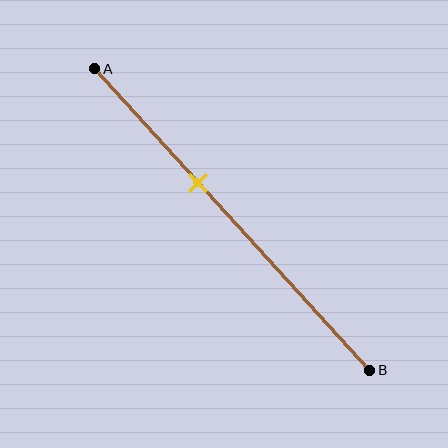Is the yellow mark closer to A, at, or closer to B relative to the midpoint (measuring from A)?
The yellow mark is closer to point A than the midpoint of segment AB.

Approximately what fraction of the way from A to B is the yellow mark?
The yellow mark is approximately 40% of the way from A to B.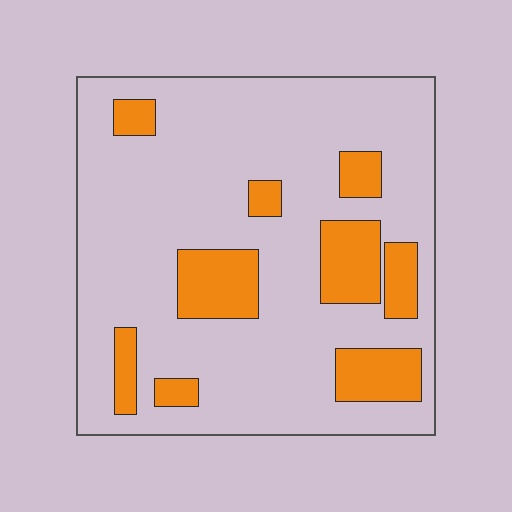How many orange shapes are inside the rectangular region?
9.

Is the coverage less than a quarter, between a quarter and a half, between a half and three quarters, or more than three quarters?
Less than a quarter.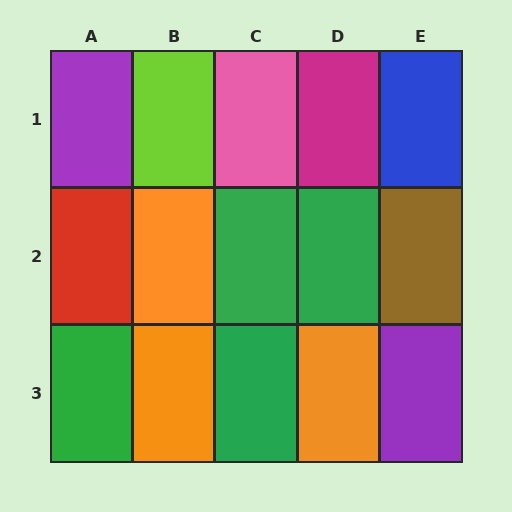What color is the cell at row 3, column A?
Green.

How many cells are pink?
1 cell is pink.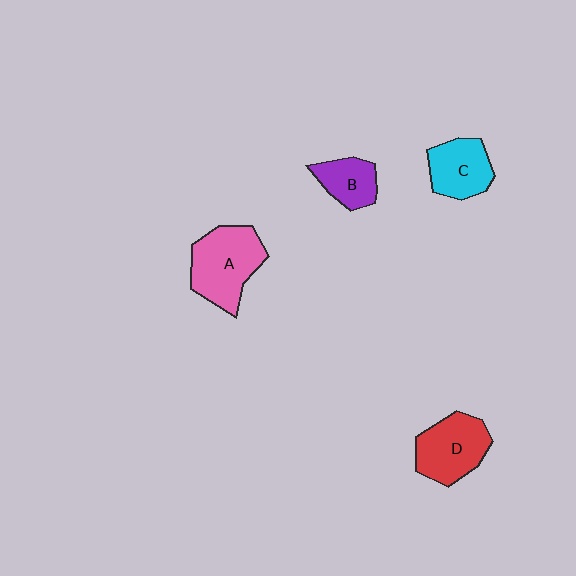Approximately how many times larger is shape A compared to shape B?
Approximately 1.8 times.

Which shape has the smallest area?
Shape B (purple).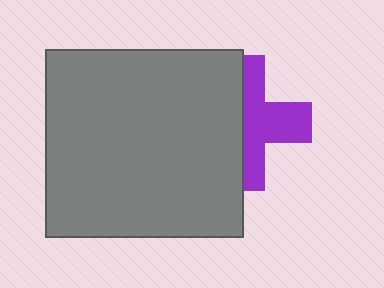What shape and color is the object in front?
The object in front is a gray rectangle.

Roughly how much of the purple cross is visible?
About half of it is visible (roughly 51%).